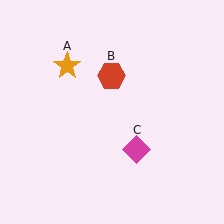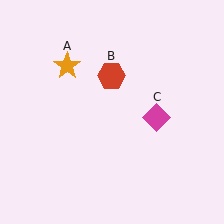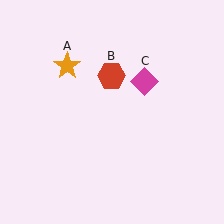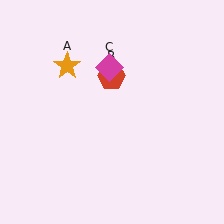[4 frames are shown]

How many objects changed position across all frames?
1 object changed position: magenta diamond (object C).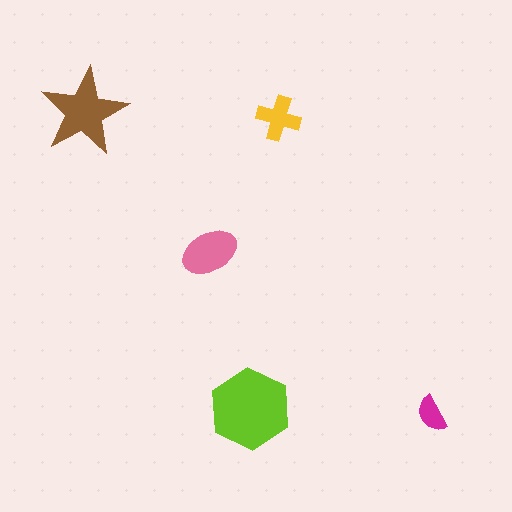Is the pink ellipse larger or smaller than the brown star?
Smaller.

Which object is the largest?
The lime hexagon.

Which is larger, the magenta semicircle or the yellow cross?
The yellow cross.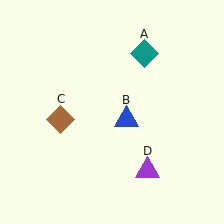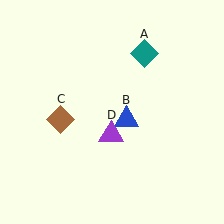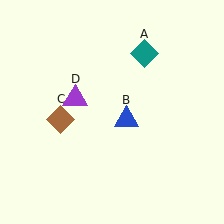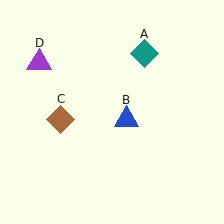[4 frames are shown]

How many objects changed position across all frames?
1 object changed position: purple triangle (object D).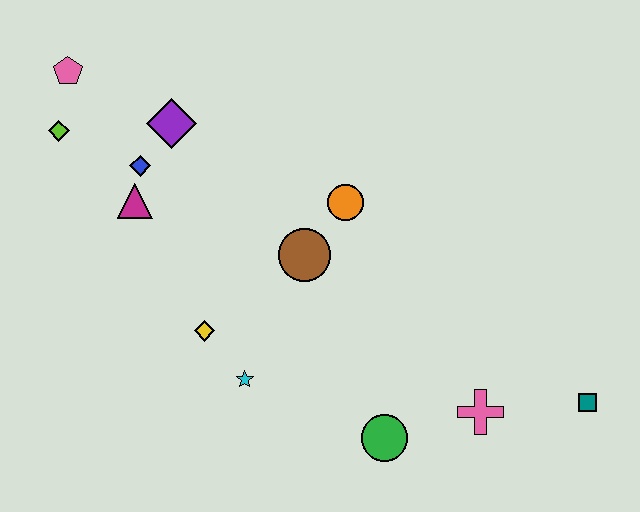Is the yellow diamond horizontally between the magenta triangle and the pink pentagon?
No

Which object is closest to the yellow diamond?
The cyan star is closest to the yellow diamond.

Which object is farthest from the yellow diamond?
The teal square is farthest from the yellow diamond.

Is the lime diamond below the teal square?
No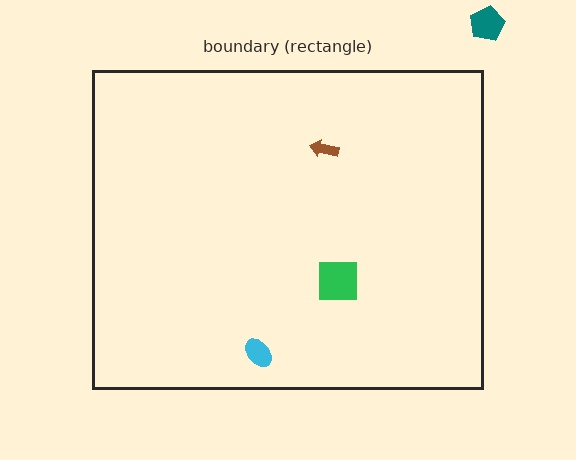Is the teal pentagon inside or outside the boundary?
Outside.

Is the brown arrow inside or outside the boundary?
Inside.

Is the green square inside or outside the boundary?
Inside.